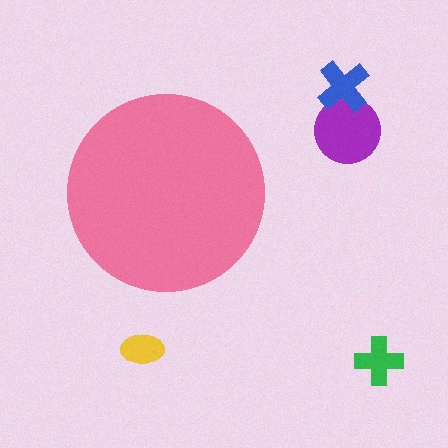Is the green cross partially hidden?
No, the green cross is fully visible.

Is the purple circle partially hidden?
No, the purple circle is fully visible.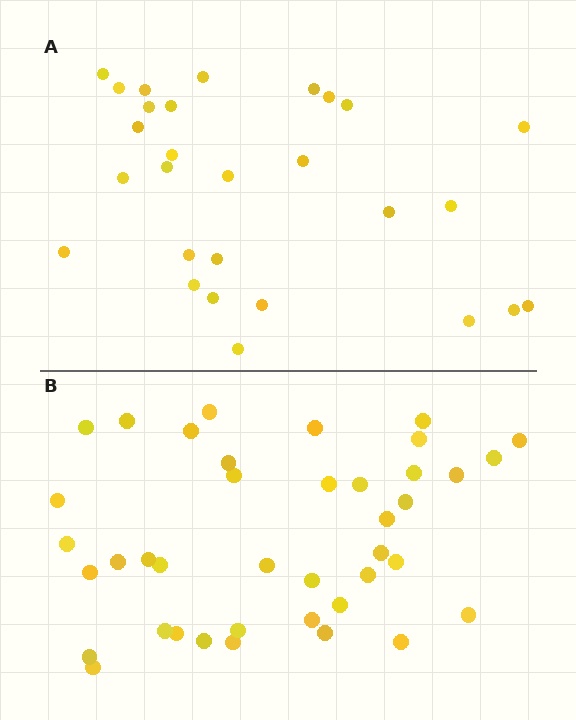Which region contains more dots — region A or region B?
Region B (the bottom region) has more dots.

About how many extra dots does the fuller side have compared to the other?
Region B has roughly 12 or so more dots than region A.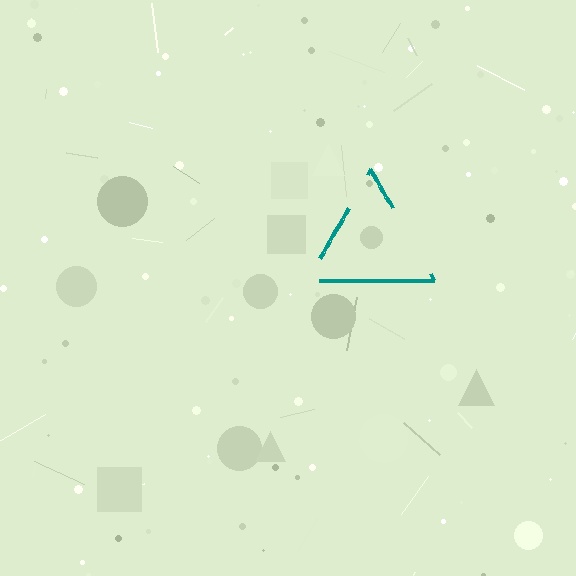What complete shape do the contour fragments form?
The contour fragments form a triangle.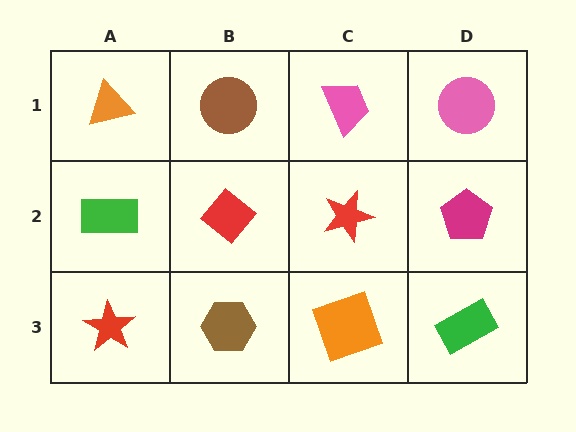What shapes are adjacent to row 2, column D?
A pink circle (row 1, column D), a green rectangle (row 3, column D), a red star (row 2, column C).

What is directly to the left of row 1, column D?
A pink trapezoid.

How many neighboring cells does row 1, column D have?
2.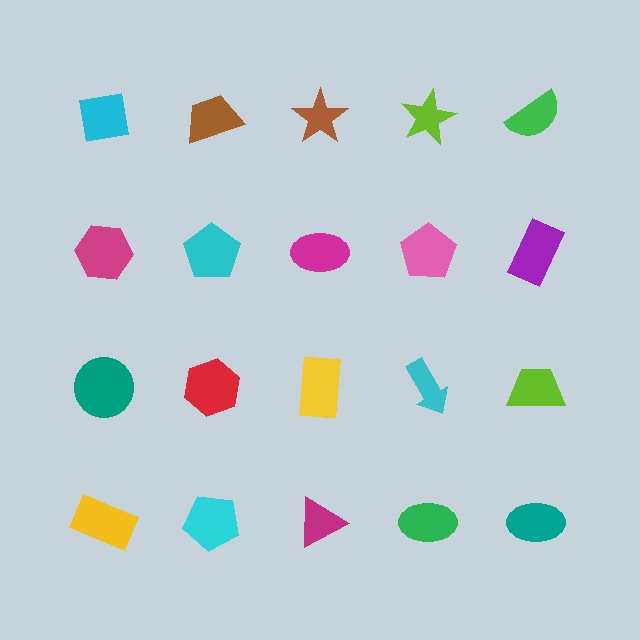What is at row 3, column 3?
A yellow rectangle.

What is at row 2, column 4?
A pink pentagon.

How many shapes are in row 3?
5 shapes.